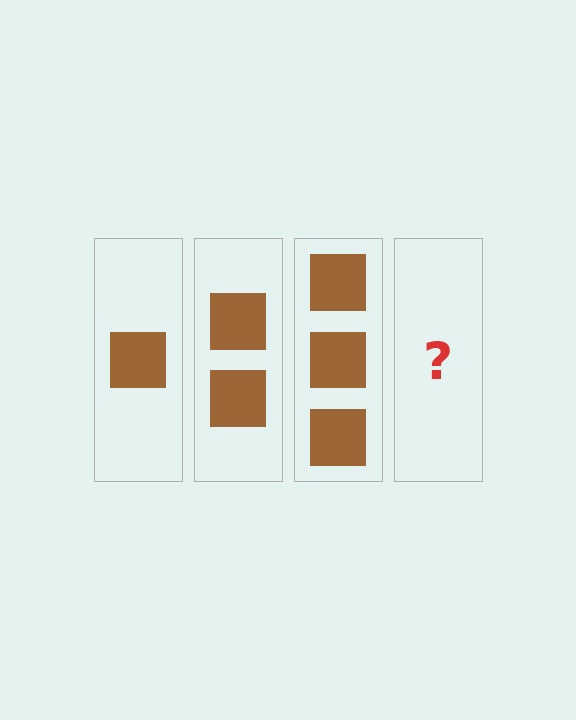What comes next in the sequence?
The next element should be 4 squares.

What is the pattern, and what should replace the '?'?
The pattern is that each step adds one more square. The '?' should be 4 squares.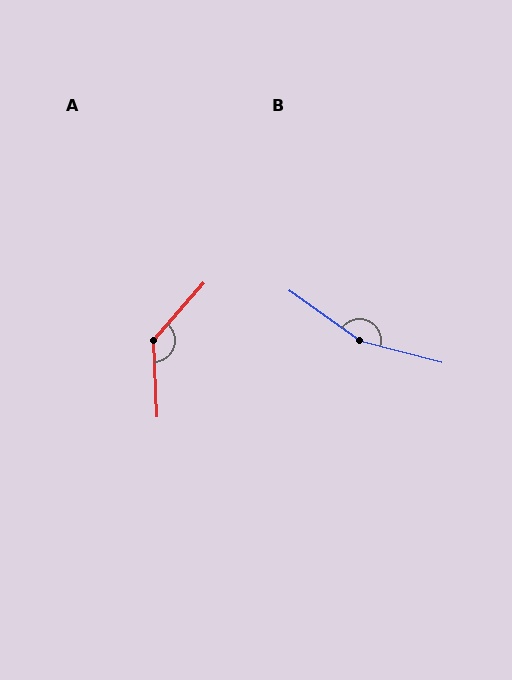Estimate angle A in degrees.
Approximately 136 degrees.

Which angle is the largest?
B, at approximately 159 degrees.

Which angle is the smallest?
A, at approximately 136 degrees.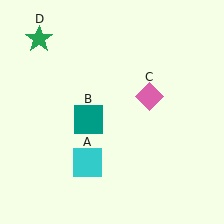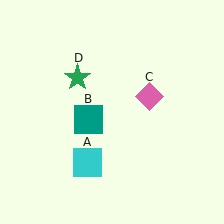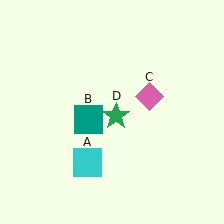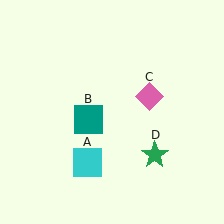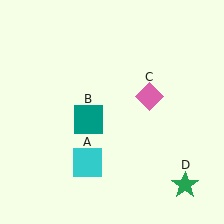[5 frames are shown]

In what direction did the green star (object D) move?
The green star (object D) moved down and to the right.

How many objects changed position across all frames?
1 object changed position: green star (object D).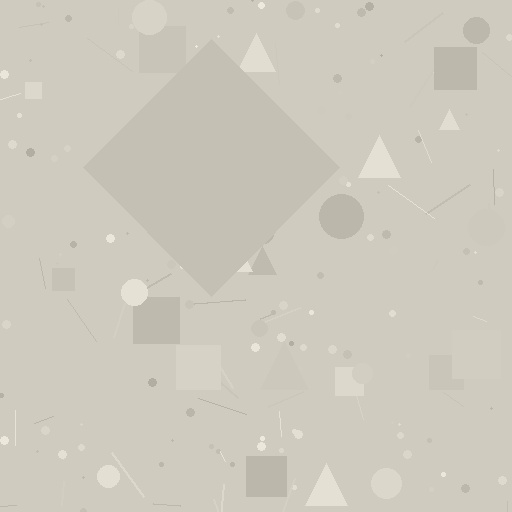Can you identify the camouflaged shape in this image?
The camouflaged shape is a diamond.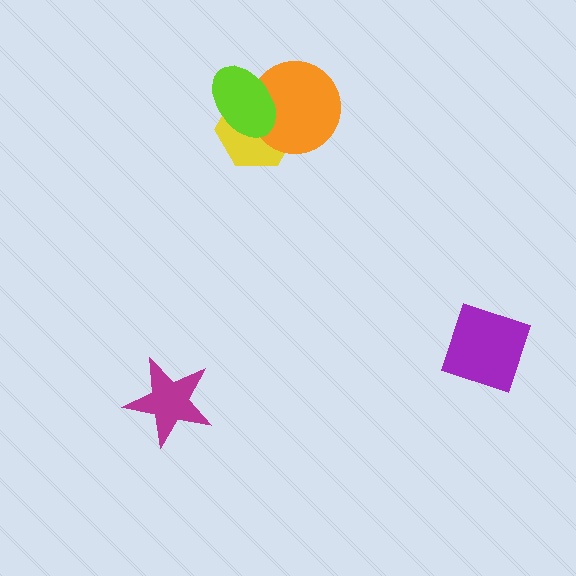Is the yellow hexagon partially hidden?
Yes, it is partially covered by another shape.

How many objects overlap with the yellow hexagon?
2 objects overlap with the yellow hexagon.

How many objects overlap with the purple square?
0 objects overlap with the purple square.